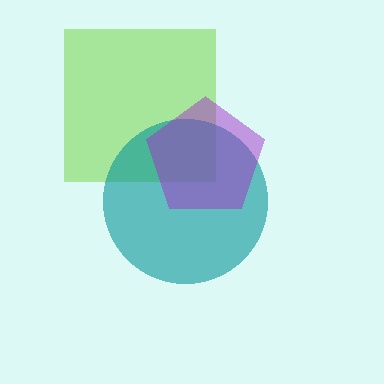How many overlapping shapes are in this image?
There are 3 overlapping shapes in the image.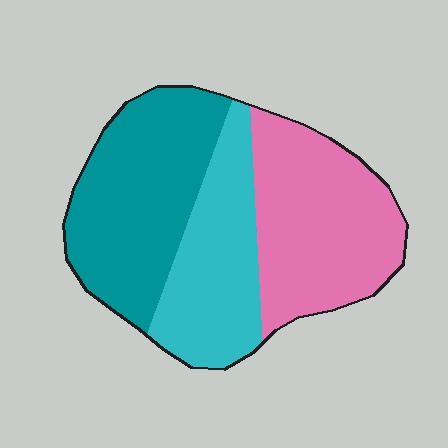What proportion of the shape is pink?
Pink takes up about three eighths (3/8) of the shape.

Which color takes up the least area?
Cyan, at roughly 25%.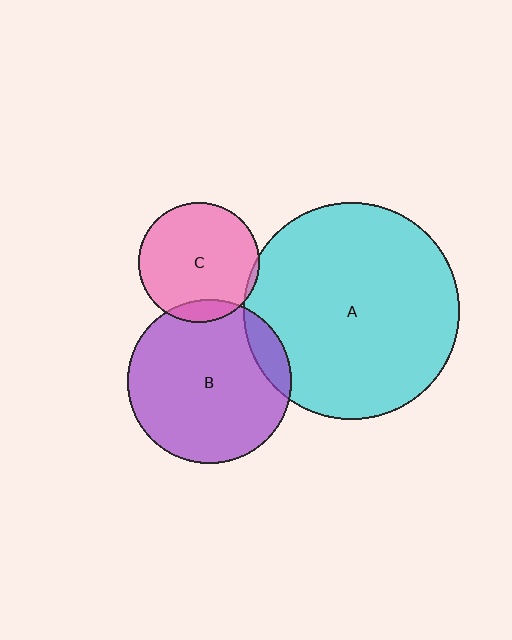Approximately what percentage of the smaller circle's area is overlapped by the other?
Approximately 10%.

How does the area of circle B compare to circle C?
Approximately 1.8 times.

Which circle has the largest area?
Circle A (cyan).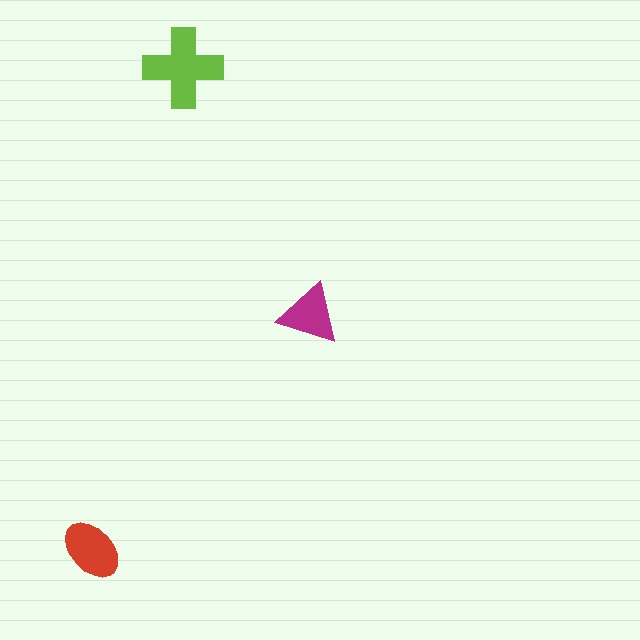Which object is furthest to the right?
The magenta triangle is rightmost.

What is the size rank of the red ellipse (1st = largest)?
2nd.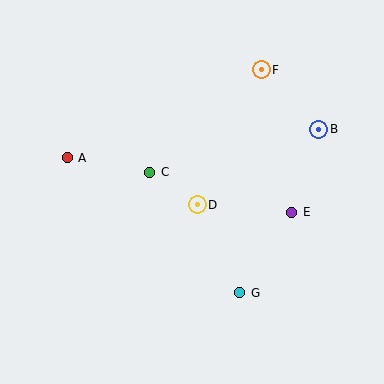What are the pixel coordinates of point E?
Point E is at (292, 212).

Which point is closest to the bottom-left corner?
Point A is closest to the bottom-left corner.